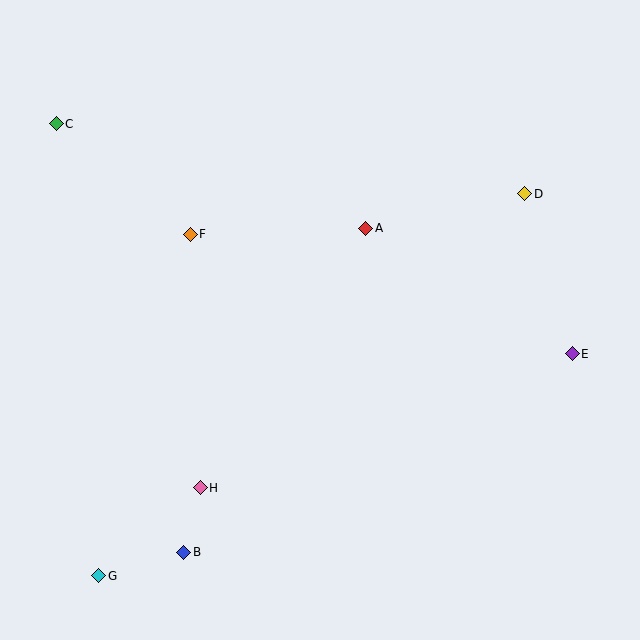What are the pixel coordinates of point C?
Point C is at (56, 124).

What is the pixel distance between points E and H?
The distance between E and H is 395 pixels.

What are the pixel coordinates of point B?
Point B is at (184, 552).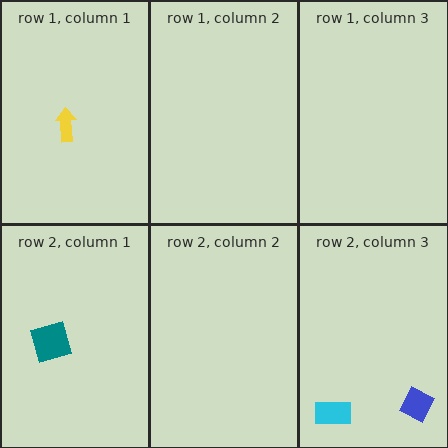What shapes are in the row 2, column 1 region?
The teal square.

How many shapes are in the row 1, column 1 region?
1.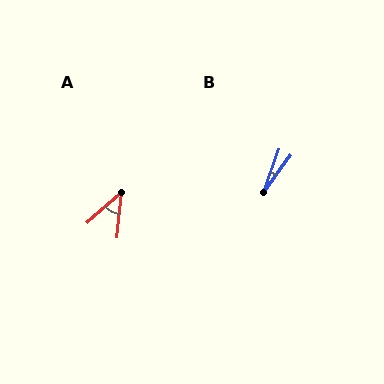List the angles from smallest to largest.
B (17°), A (43°).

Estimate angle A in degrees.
Approximately 43 degrees.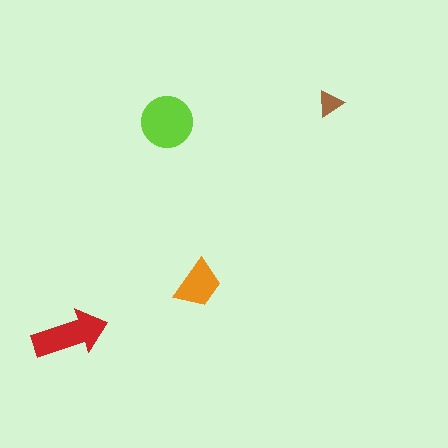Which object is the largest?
The lime circle.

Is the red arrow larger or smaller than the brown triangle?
Larger.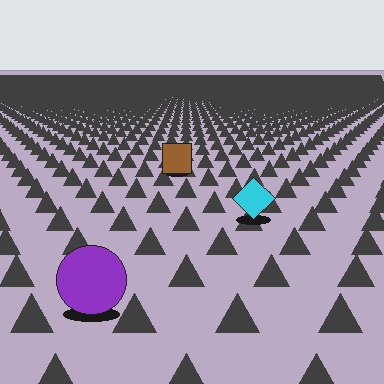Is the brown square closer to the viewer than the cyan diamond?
No. The cyan diamond is closer — you can tell from the texture gradient: the ground texture is coarser near it.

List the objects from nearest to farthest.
From nearest to farthest: the purple circle, the cyan diamond, the brown square.